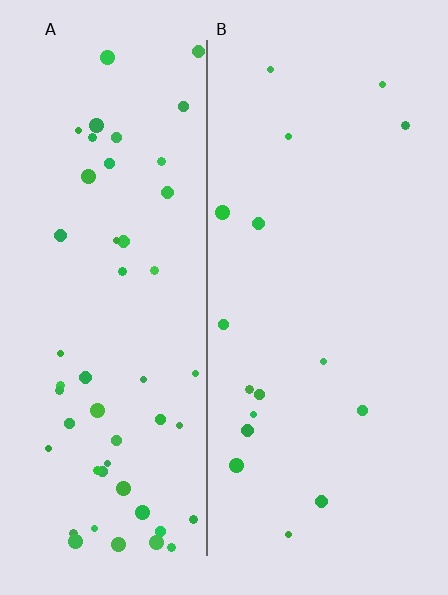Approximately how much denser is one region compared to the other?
Approximately 3.1× — region A over region B.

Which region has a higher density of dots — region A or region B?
A (the left).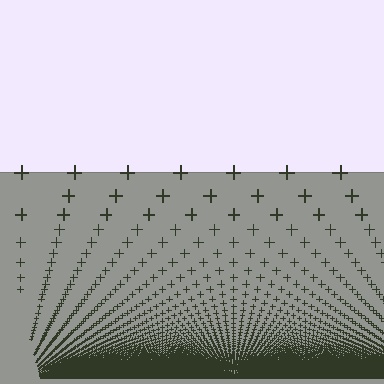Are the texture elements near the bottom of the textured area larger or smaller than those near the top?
Smaller. The gradient is inverted — elements near the bottom are smaller and denser.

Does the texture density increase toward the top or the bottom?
Density increases toward the bottom.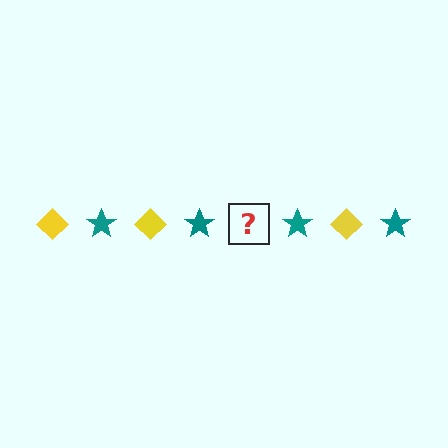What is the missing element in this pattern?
The missing element is a yellow diamond.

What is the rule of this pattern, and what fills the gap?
The rule is that the pattern alternates between yellow diamond and teal star. The gap should be filled with a yellow diamond.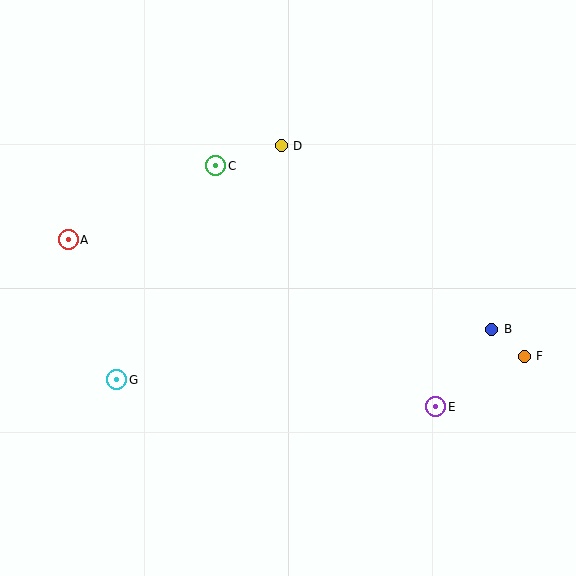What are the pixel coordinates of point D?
Point D is at (281, 146).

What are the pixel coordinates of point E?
Point E is at (436, 407).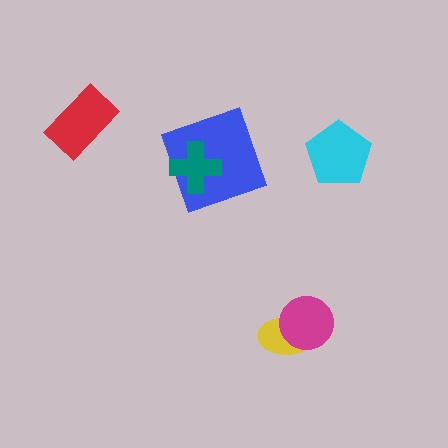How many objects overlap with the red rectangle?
0 objects overlap with the red rectangle.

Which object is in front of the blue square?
The teal cross is in front of the blue square.